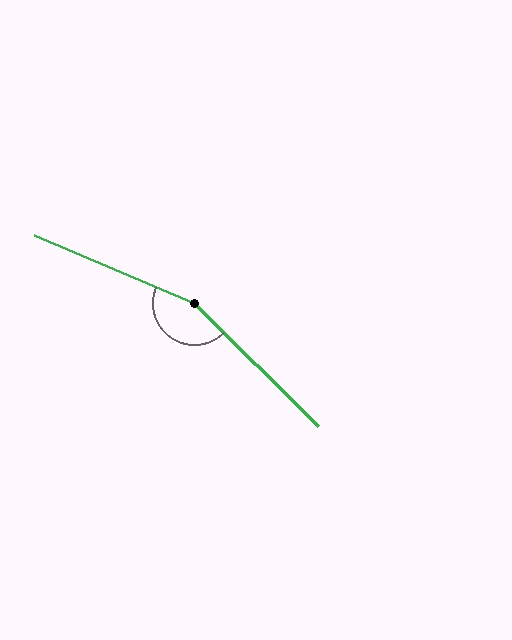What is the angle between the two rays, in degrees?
Approximately 158 degrees.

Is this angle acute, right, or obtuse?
It is obtuse.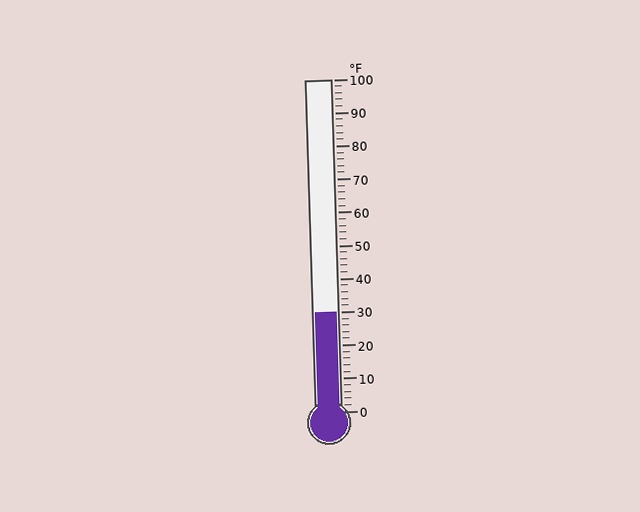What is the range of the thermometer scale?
The thermometer scale ranges from 0°F to 100°F.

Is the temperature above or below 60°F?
The temperature is below 60°F.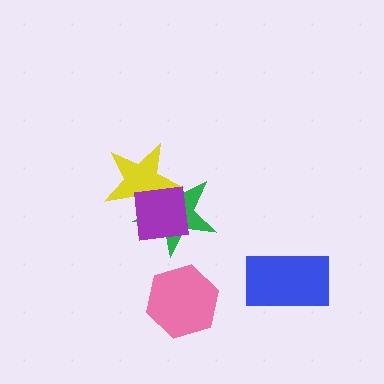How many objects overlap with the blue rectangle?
0 objects overlap with the blue rectangle.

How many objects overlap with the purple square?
2 objects overlap with the purple square.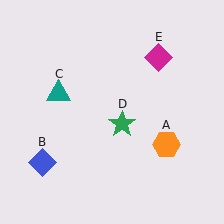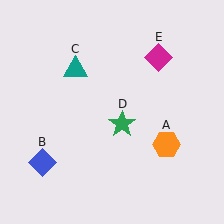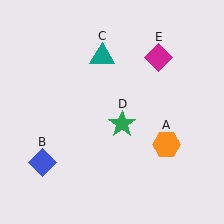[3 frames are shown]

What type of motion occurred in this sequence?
The teal triangle (object C) rotated clockwise around the center of the scene.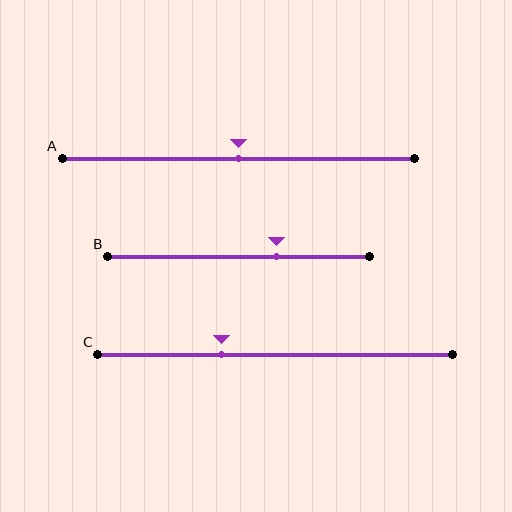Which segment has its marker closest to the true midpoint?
Segment A has its marker closest to the true midpoint.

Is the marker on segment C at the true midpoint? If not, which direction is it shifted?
No, the marker on segment C is shifted to the left by about 15% of the segment length.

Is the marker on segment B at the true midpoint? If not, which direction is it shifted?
No, the marker on segment B is shifted to the right by about 15% of the segment length.